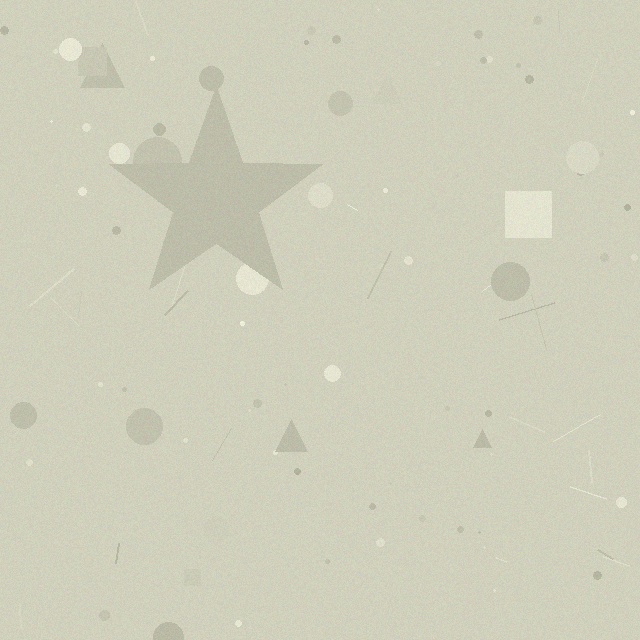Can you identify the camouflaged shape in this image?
The camouflaged shape is a star.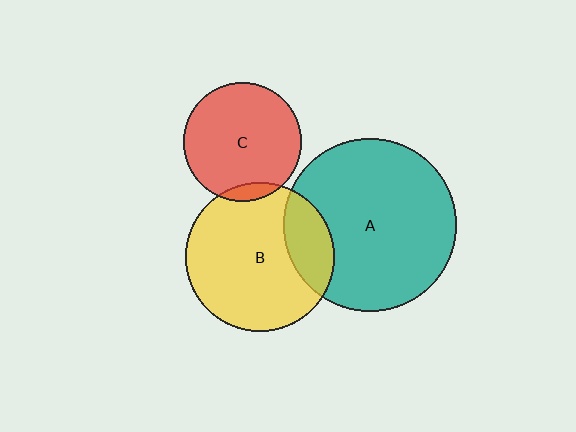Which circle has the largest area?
Circle A (teal).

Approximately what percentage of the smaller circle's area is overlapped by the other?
Approximately 20%.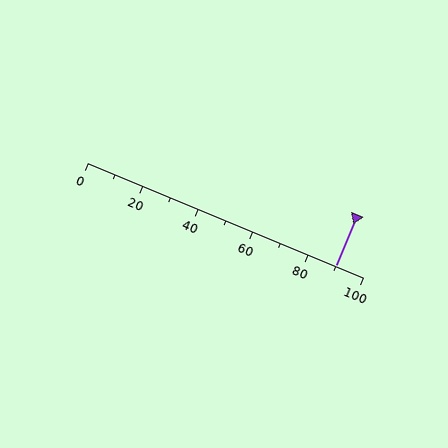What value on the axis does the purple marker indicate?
The marker indicates approximately 90.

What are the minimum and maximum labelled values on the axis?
The axis runs from 0 to 100.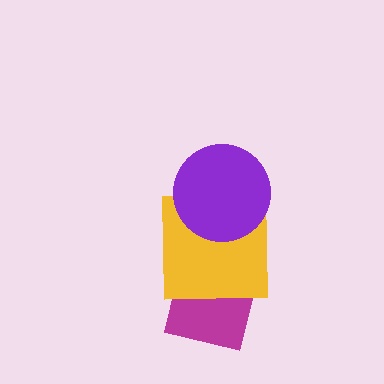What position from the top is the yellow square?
The yellow square is 2nd from the top.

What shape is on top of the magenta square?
The yellow square is on top of the magenta square.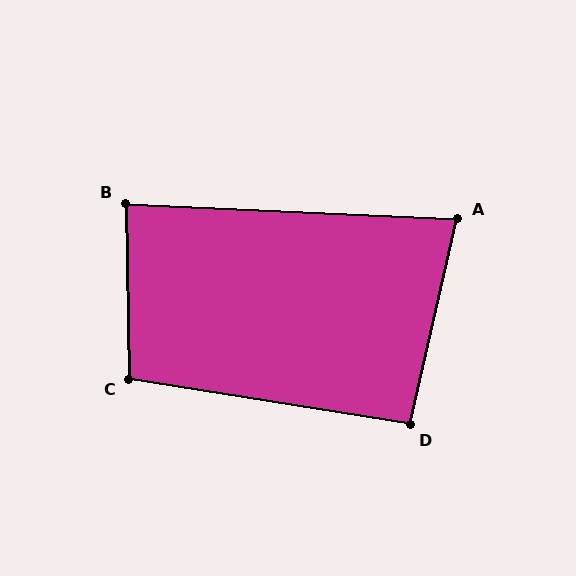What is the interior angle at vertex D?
Approximately 94 degrees (approximately right).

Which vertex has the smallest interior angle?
A, at approximately 80 degrees.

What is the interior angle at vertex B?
Approximately 86 degrees (approximately right).